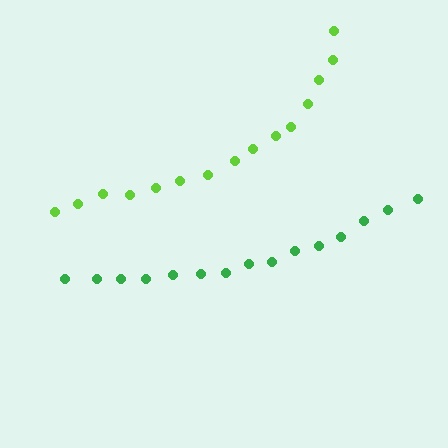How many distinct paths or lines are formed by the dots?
There are 2 distinct paths.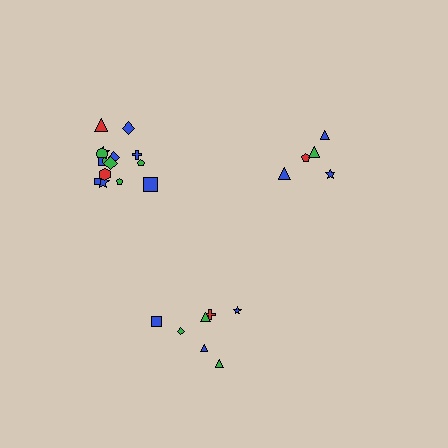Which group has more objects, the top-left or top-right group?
The top-left group.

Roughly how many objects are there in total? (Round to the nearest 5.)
Roughly 25 objects in total.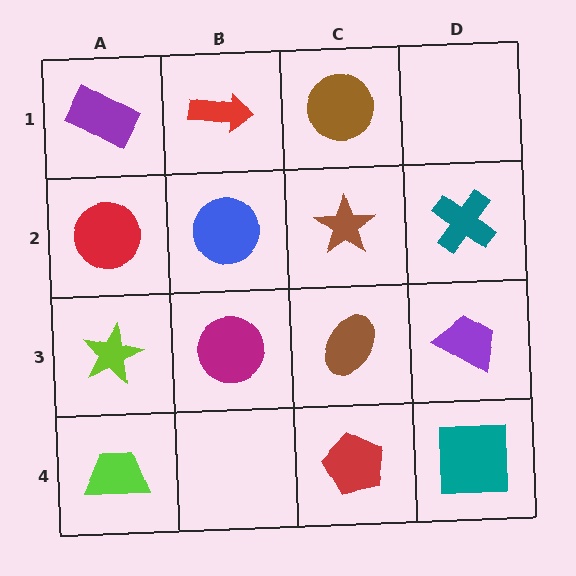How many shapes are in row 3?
4 shapes.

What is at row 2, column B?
A blue circle.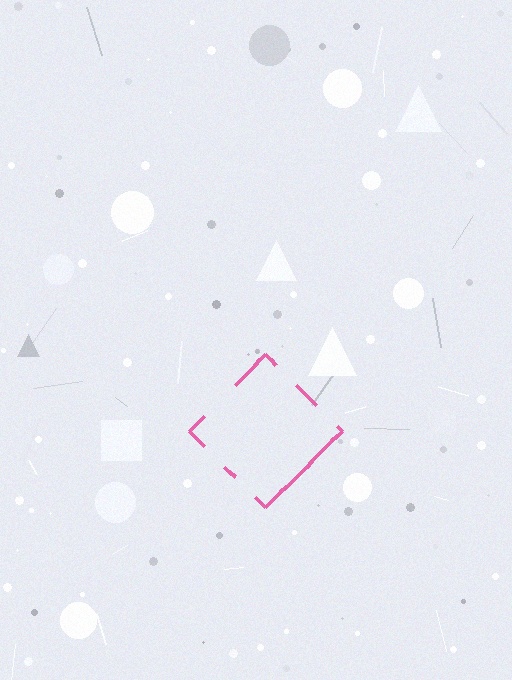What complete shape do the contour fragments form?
The contour fragments form a diamond.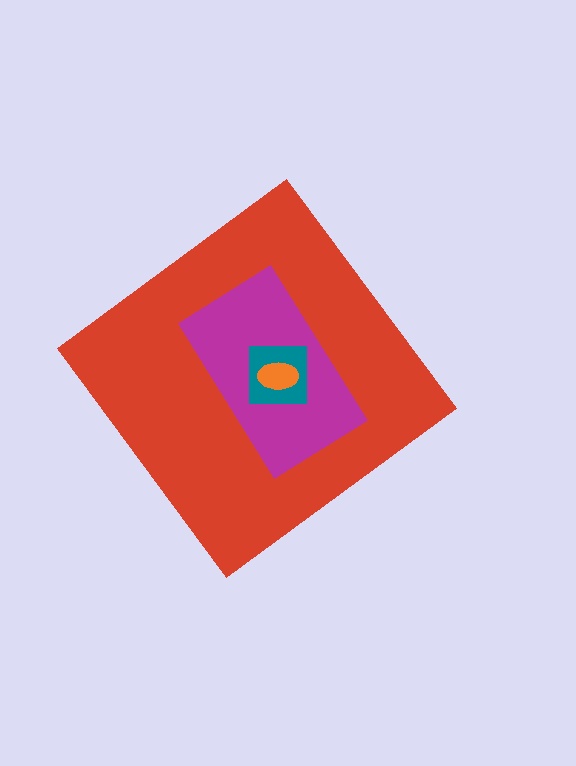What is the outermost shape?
The red diamond.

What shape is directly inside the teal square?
The orange ellipse.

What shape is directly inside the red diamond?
The magenta rectangle.